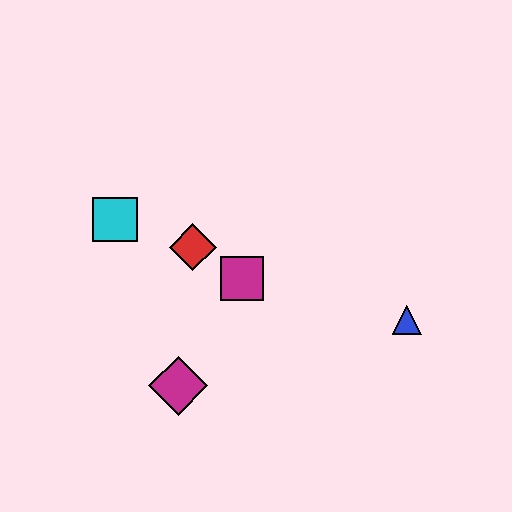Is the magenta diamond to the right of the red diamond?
No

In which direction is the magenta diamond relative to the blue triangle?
The magenta diamond is to the left of the blue triangle.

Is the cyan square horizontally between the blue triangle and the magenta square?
No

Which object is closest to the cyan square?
The red diamond is closest to the cyan square.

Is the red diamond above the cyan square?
No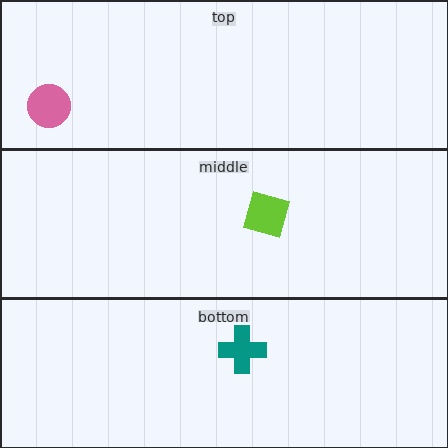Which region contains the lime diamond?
The middle region.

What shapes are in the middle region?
The lime diamond.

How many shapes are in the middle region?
1.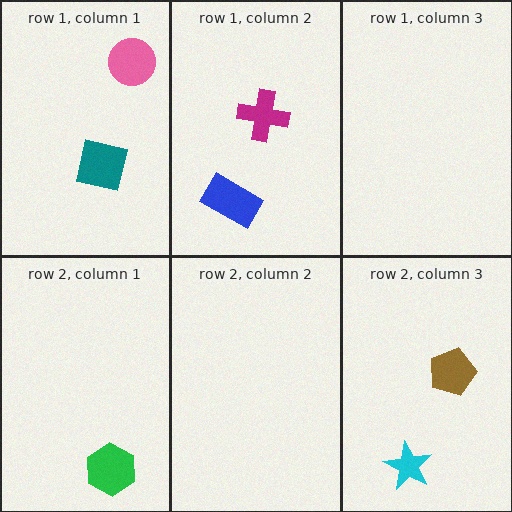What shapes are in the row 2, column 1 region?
The green hexagon.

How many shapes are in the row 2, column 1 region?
1.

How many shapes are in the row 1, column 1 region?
2.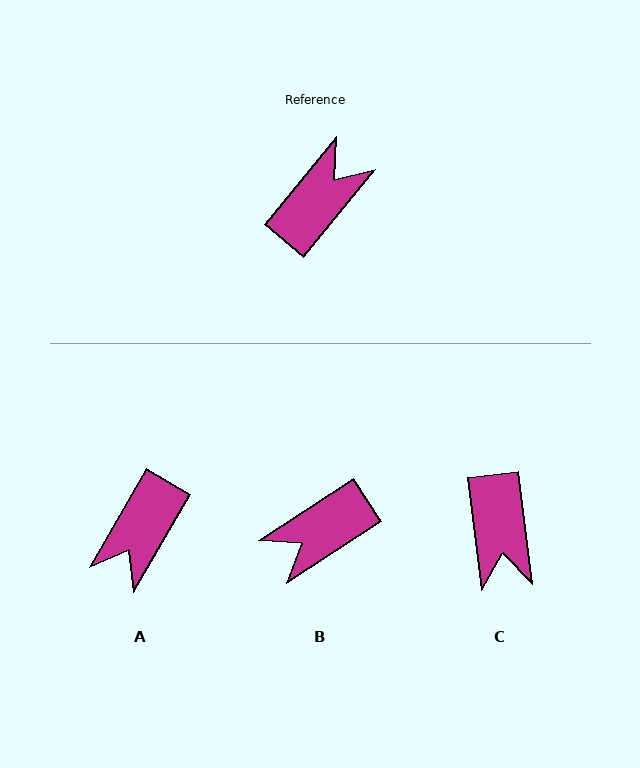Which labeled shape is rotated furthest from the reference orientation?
A, about 170 degrees away.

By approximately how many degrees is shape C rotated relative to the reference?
Approximately 133 degrees clockwise.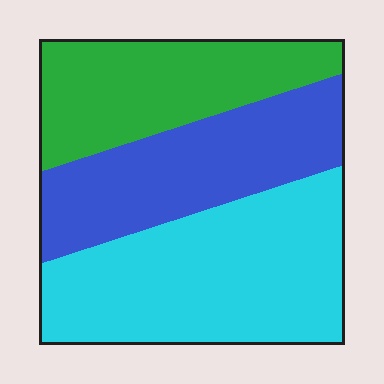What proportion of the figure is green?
Green covers around 25% of the figure.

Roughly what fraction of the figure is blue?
Blue takes up about one third (1/3) of the figure.